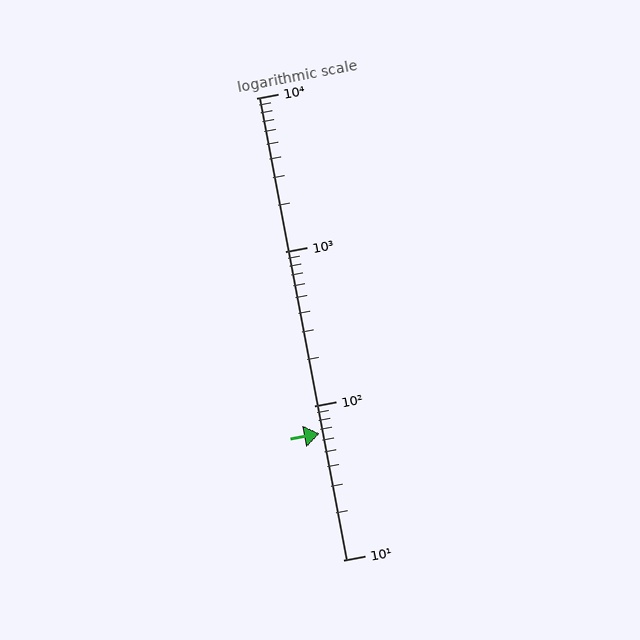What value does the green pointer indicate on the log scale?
The pointer indicates approximately 66.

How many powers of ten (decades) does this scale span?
The scale spans 3 decades, from 10 to 10000.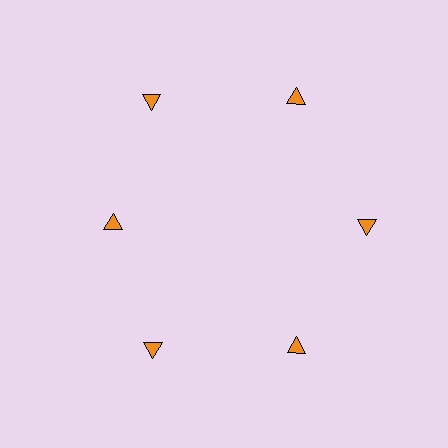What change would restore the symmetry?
The symmetry would be restored by moving it outward, back onto the ring so that all 6 triangles sit at equal angles and equal distance from the center.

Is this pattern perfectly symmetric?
No. The 6 orange triangles are arranged in a ring, but one element near the 9 o'clock position is pulled inward toward the center, breaking the 6-fold rotational symmetry.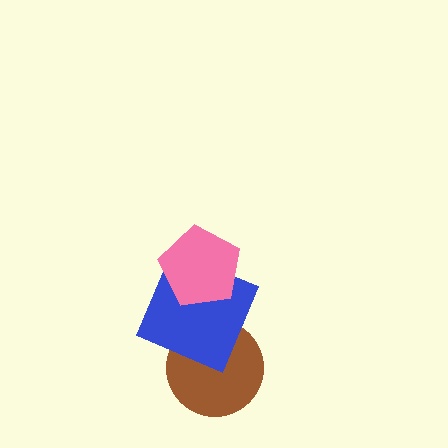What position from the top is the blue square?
The blue square is 2nd from the top.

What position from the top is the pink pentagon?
The pink pentagon is 1st from the top.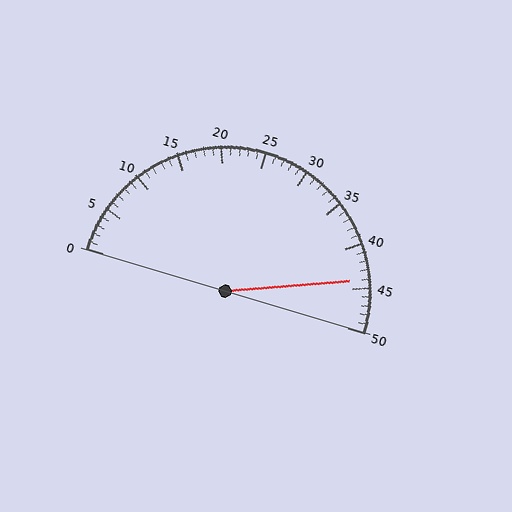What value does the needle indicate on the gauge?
The needle indicates approximately 44.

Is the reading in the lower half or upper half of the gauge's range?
The reading is in the upper half of the range (0 to 50).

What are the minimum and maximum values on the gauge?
The gauge ranges from 0 to 50.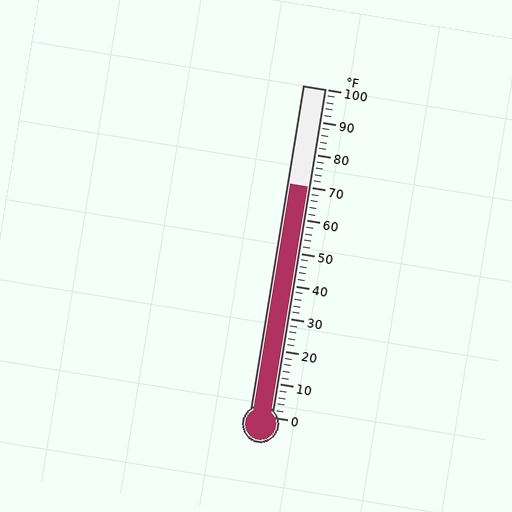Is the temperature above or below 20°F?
The temperature is above 20°F.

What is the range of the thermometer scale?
The thermometer scale ranges from 0°F to 100°F.